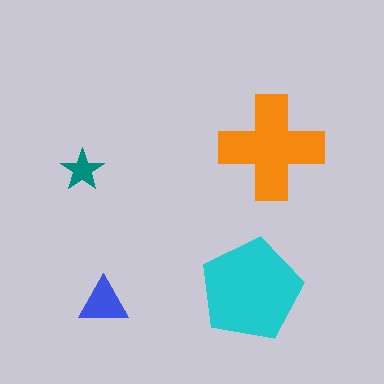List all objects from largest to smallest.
The cyan pentagon, the orange cross, the blue triangle, the teal star.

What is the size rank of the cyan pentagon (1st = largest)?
1st.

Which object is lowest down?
The blue triangle is bottommost.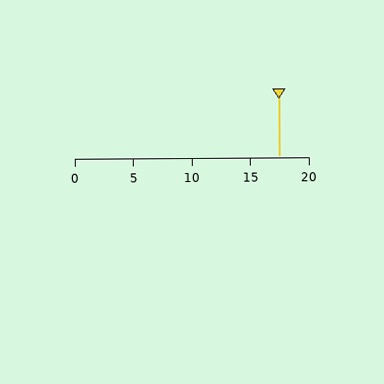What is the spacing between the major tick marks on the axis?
The major ticks are spaced 5 apart.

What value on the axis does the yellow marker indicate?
The marker indicates approximately 17.5.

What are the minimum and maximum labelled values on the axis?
The axis runs from 0 to 20.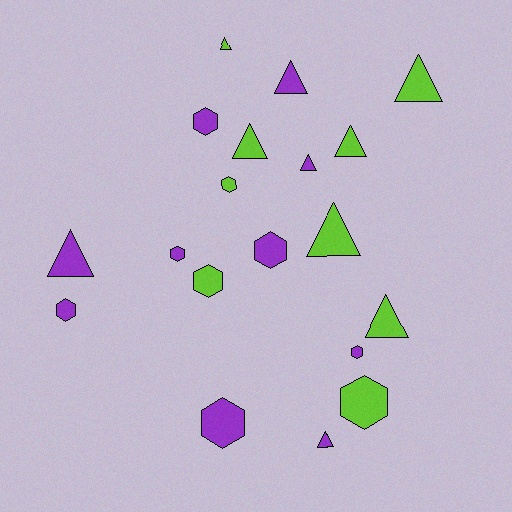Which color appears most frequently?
Purple, with 10 objects.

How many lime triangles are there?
There are 6 lime triangles.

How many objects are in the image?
There are 19 objects.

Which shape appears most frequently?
Triangle, with 10 objects.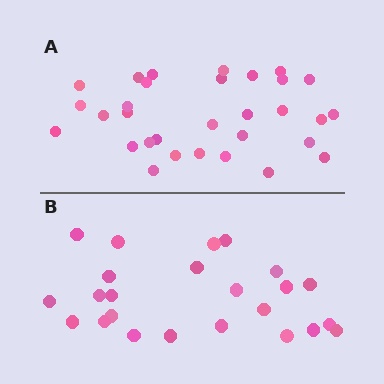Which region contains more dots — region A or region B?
Region A (the top region) has more dots.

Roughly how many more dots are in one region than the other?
Region A has roughly 8 or so more dots than region B.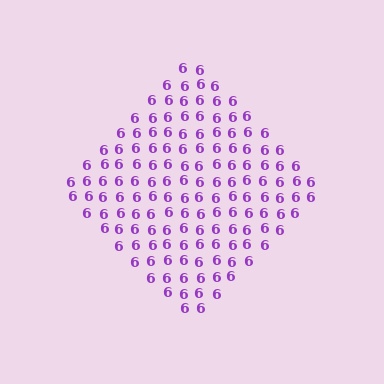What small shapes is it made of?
It is made of small digit 6's.